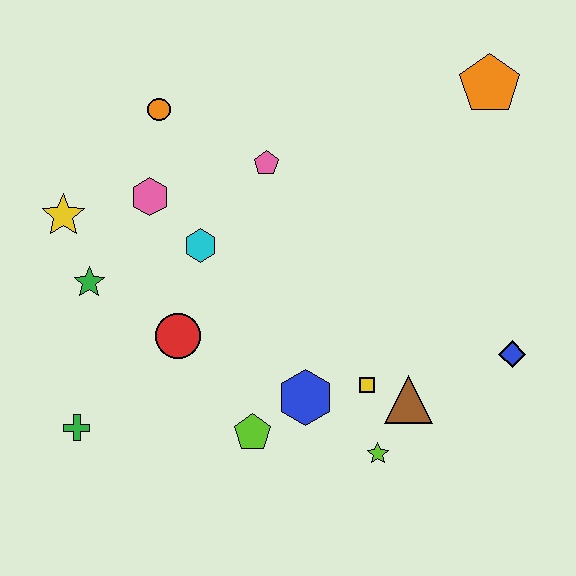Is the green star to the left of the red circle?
Yes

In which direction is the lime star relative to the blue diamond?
The lime star is to the left of the blue diamond.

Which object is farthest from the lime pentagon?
The orange pentagon is farthest from the lime pentagon.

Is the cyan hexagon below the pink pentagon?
Yes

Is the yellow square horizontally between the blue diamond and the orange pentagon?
No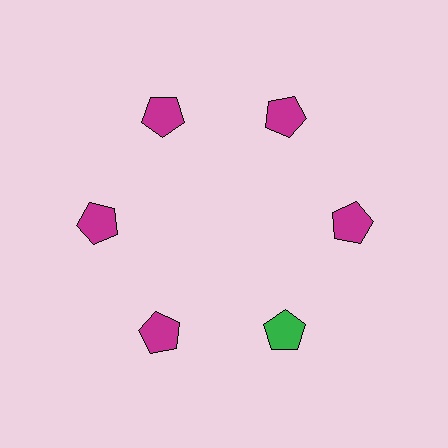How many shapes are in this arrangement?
There are 6 shapes arranged in a ring pattern.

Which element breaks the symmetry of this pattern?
The green pentagon at roughly the 5 o'clock position breaks the symmetry. All other shapes are magenta pentagons.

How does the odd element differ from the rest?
It has a different color: green instead of magenta.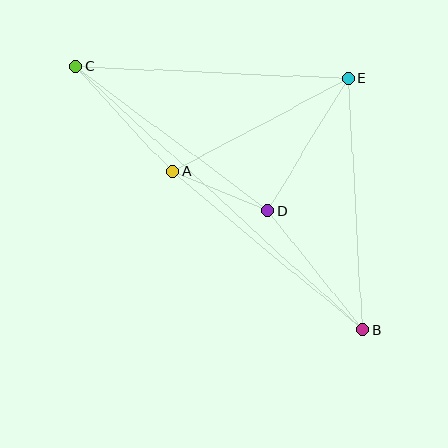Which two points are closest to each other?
Points A and D are closest to each other.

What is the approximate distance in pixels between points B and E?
The distance between B and E is approximately 252 pixels.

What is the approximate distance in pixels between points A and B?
The distance between A and B is approximately 247 pixels.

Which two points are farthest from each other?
Points B and C are farthest from each other.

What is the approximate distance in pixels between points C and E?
The distance between C and E is approximately 273 pixels.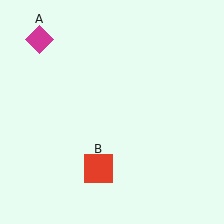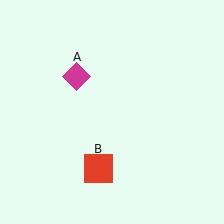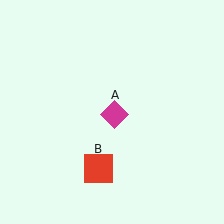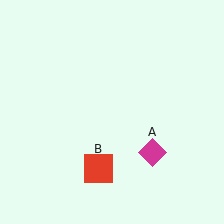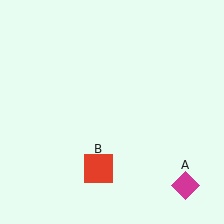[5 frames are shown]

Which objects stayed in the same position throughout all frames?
Red square (object B) remained stationary.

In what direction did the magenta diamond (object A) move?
The magenta diamond (object A) moved down and to the right.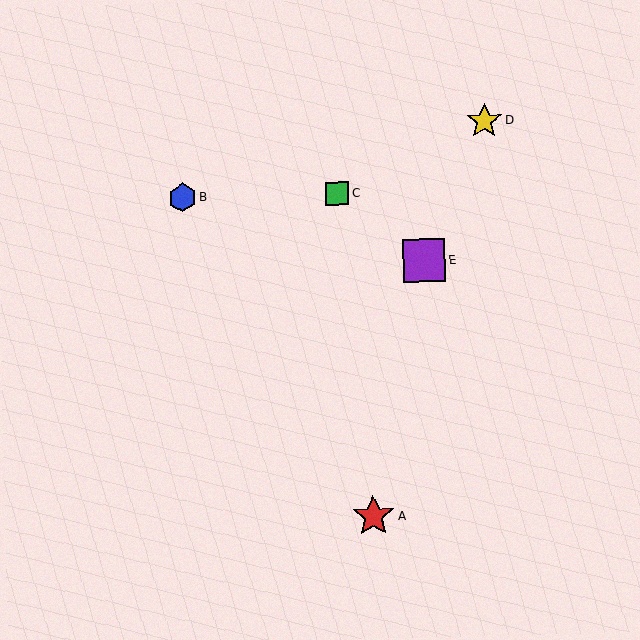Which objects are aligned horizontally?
Objects B, C are aligned horizontally.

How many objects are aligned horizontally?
2 objects (B, C) are aligned horizontally.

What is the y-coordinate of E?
Object E is at y≈260.